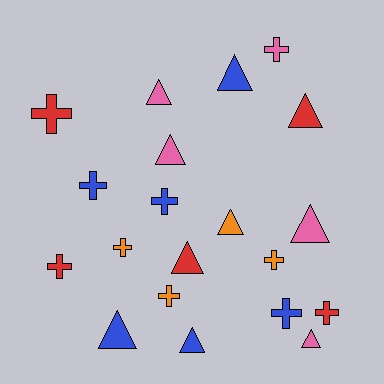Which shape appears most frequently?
Triangle, with 10 objects.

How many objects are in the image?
There are 20 objects.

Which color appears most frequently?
Blue, with 6 objects.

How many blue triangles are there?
There are 3 blue triangles.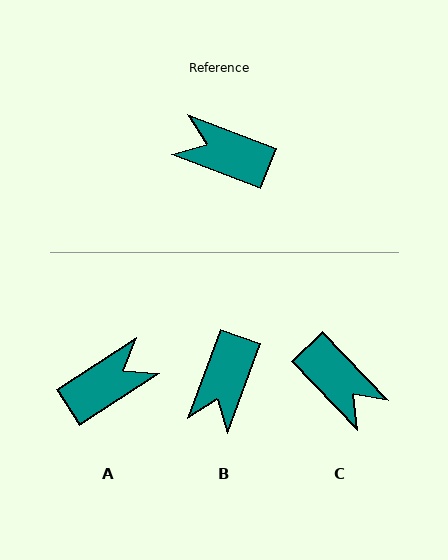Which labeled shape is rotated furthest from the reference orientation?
C, about 155 degrees away.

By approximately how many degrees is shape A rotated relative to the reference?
Approximately 126 degrees clockwise.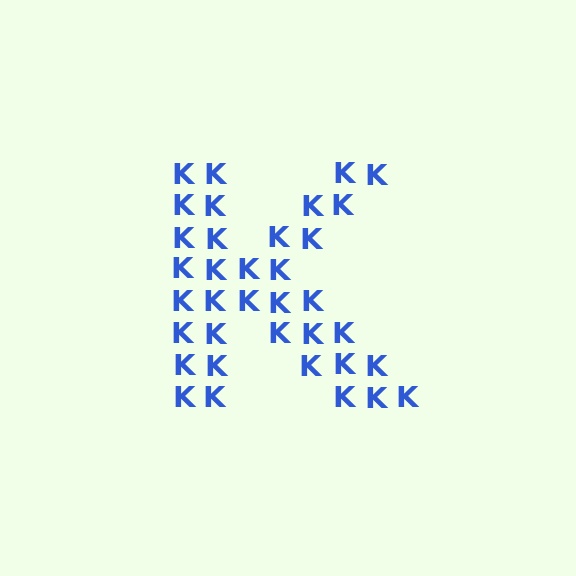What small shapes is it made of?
It is made of small letter K's.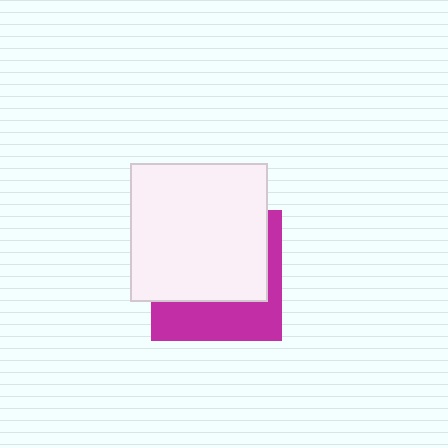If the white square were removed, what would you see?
You would see the complete magenta square.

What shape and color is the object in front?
The object in front is a white square.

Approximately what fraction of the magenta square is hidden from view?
Roughly 62% of the magenta square is hidden behind the white square.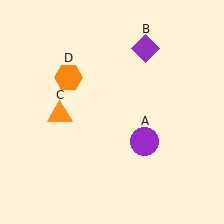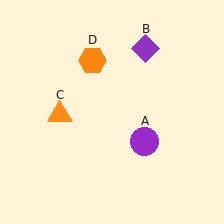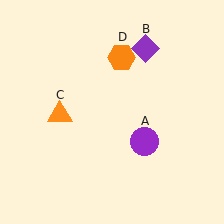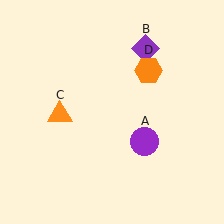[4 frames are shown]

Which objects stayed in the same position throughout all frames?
Purple circle (object A) and purple diamond (object B) and orange triangle (object C) remained stationary.